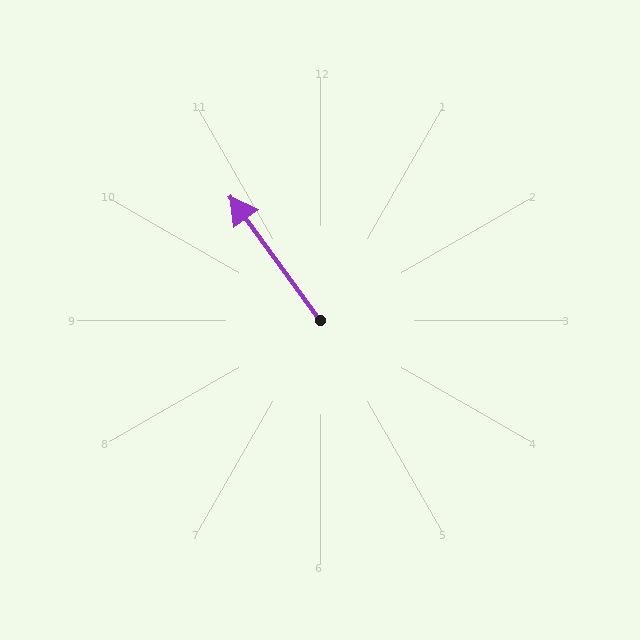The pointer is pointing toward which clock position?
Roughly 11 o'clock.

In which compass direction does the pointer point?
Northwest.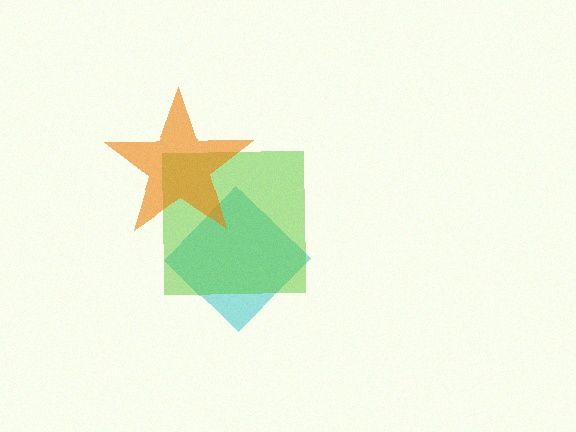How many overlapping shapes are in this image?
There are 3 overlapping shapes in the image.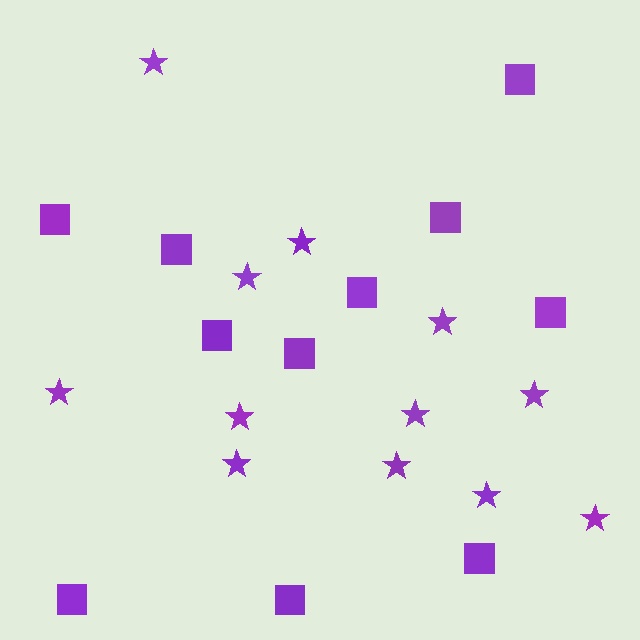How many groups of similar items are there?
There are 2 groups: one group of squares (11) and one group of stars (12).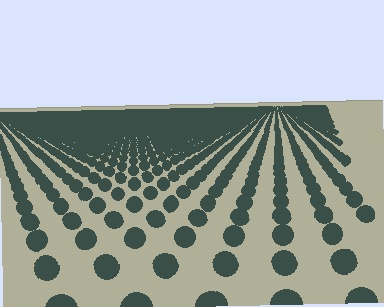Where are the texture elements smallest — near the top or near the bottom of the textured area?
Near the top.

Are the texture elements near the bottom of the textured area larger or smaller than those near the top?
Larger. Near the bottom, elements are closer to the viewer and appear at a bigger on-screen size.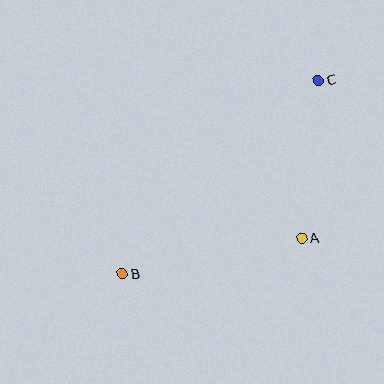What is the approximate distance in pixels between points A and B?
The distance between A and B is approximately 183 pixels.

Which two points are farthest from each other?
Points B and C are farthest from each other.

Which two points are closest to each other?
Points A and C are closest to each other.